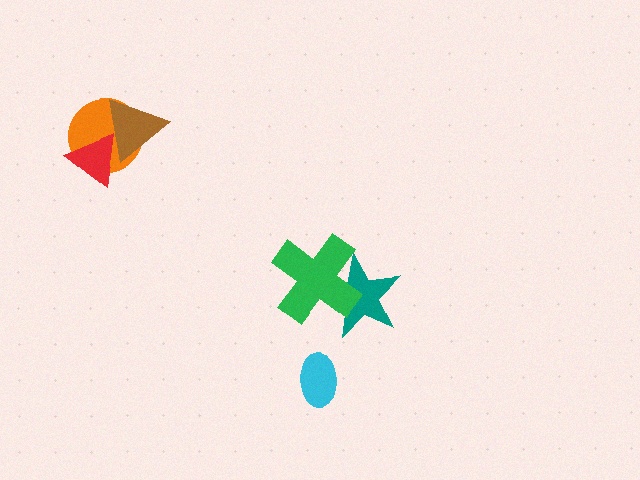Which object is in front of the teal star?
The green cross is in front of the teal star.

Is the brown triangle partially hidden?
Yes, it is partially covered by another shape.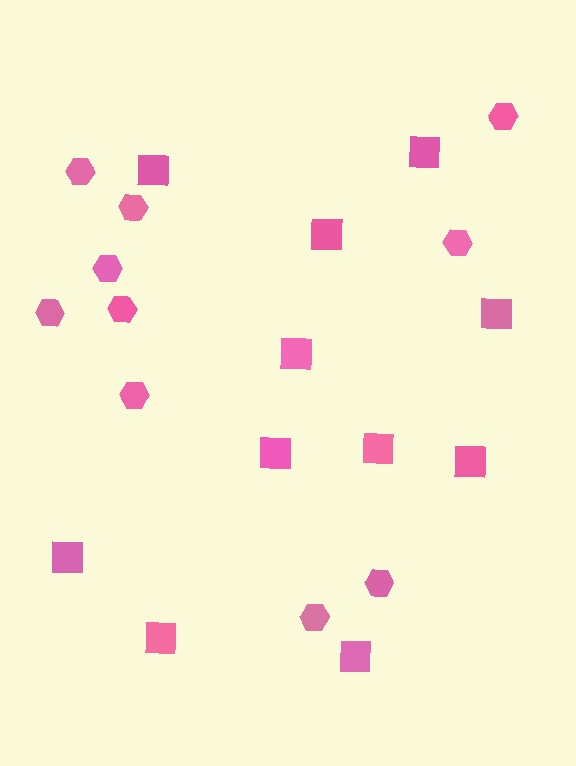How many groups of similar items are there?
There are 2 groups: one group of squares (11) and one group of hexagons (10).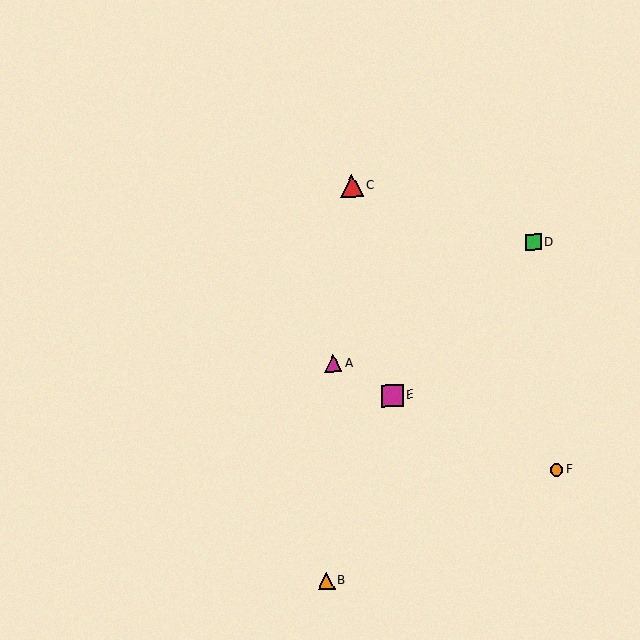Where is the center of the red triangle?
The center of the red triangle is at (352, 186).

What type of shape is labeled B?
Shape B is an orange triangle.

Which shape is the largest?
The red triangle (labeled C) is the largest.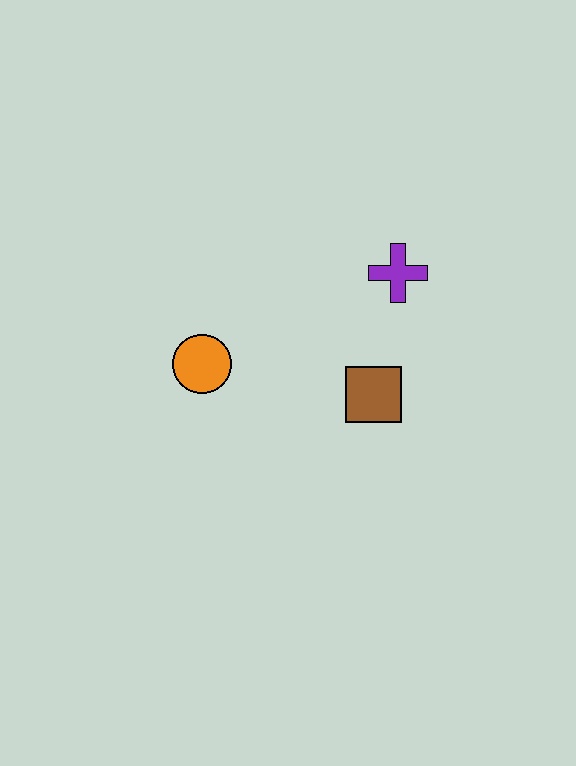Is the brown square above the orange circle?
No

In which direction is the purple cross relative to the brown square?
The purple cross is above the brown square.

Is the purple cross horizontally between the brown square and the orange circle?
No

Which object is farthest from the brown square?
The orange circle is farthest from the brown square.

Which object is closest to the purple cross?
The brown square is closest to the purple cross.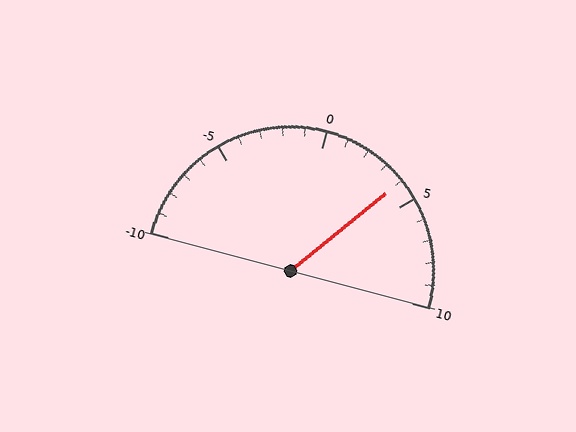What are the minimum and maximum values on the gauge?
The gauge ranges from -10 to 10.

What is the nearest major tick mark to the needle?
The nearest major tick mark is 5.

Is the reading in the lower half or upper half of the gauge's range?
The reading is in the upper half of the range (-10 to 10).